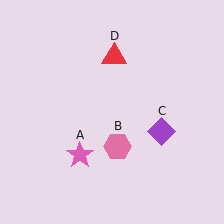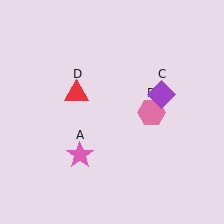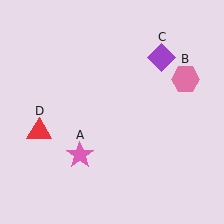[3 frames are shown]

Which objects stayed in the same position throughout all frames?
Pink star (object A) remained stationary.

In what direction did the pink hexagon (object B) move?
The pink hexagon (object B) moved up and to the right.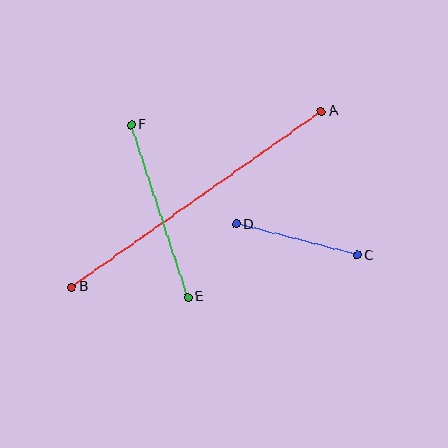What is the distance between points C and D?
The distance is approximately 125 pixels.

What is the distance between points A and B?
The distance is approximately 305 pixels.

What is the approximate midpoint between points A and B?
The midpoint is at approximately (196, 199) pixels.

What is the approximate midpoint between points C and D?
The midpoint is at approximately (297, 240) pixels.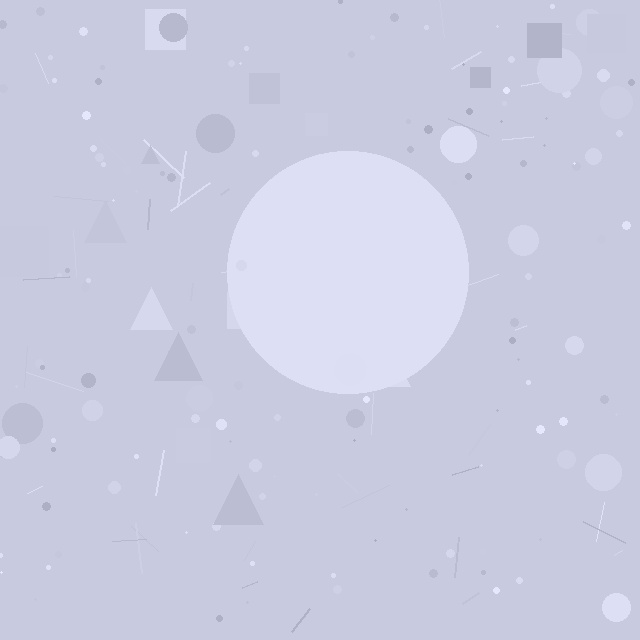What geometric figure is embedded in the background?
A circle is embedded in the background.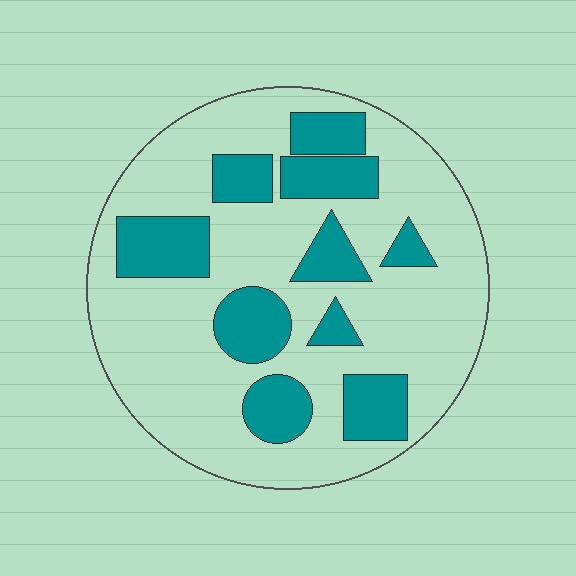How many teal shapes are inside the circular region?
10.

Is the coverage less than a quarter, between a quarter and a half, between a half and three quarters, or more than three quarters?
Between a quarter and a half.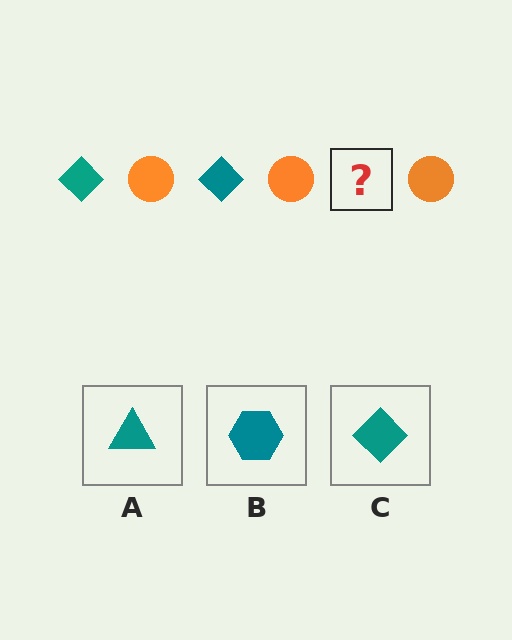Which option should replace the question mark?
Option C.